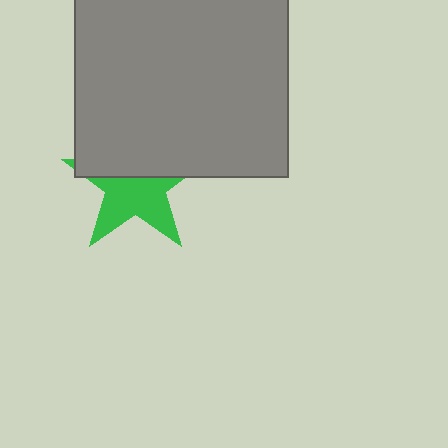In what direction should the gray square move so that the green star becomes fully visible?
The gray square should move up. That is the shortest direction to clear the overlap and leave the green star fully visible.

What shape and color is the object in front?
The object in front is a gray square.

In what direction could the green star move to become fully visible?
The green star could move down. That would shift it out from behind the gray square entirely.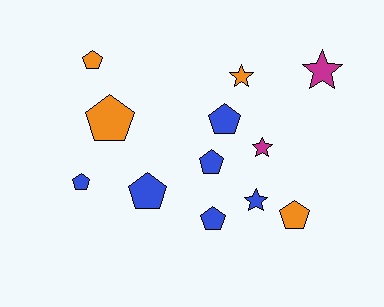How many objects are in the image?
There are 12 objects.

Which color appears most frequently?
Blue, with 6 objects.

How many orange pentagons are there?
There are 3 orange pentagons.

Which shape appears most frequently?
Pentagon, with 8 objects.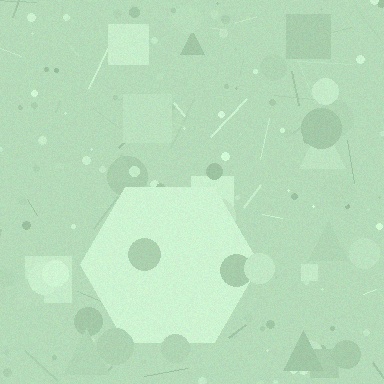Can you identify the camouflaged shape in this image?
The camouflaged shape is a hexagon.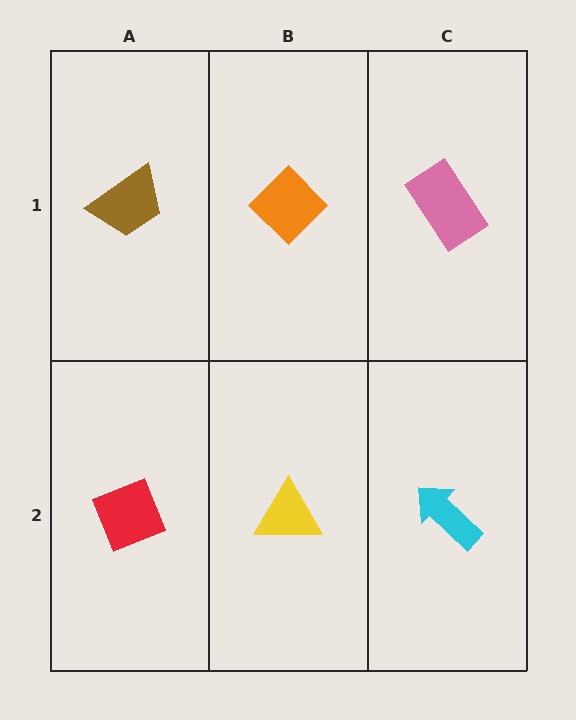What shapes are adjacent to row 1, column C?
A cyan arrow (row 2, column C), an orange diamond (row 1, column B).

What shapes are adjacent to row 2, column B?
An orange diamond (row 1, column B), a red diamond (row 2, column A), a cyan arrow (row 2, column C).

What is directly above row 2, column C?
A pink rectangle.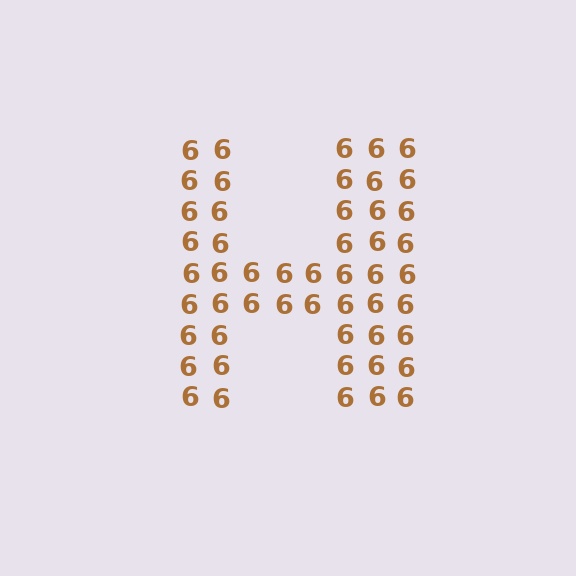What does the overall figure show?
The overall figure shows the letter H.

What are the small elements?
The small elements are digit 6's.